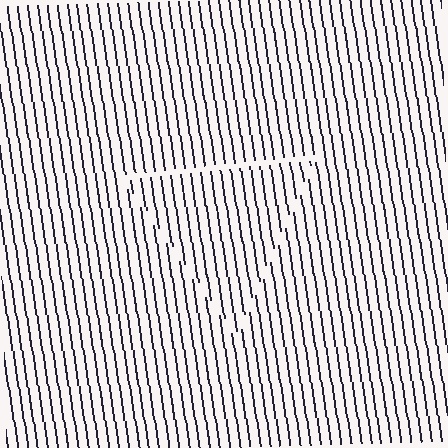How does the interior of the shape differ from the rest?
The interior of the shape contains the same grating, shifted by half a period — the contour is defined by the phase discontinuity where line-ends from the inner and outer gratings abut.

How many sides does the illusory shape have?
3 sides — the line-ends trace a triangle.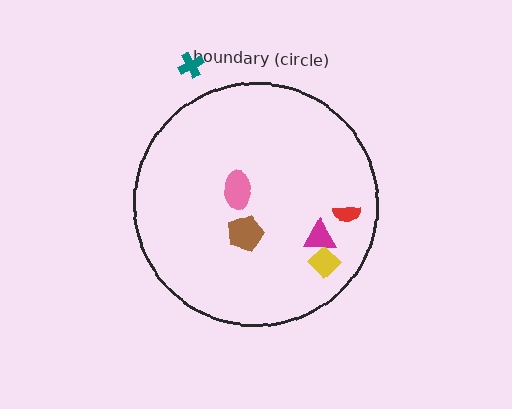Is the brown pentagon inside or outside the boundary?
Inside.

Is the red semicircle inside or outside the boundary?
Inside.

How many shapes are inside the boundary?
5 inside, 1 outside.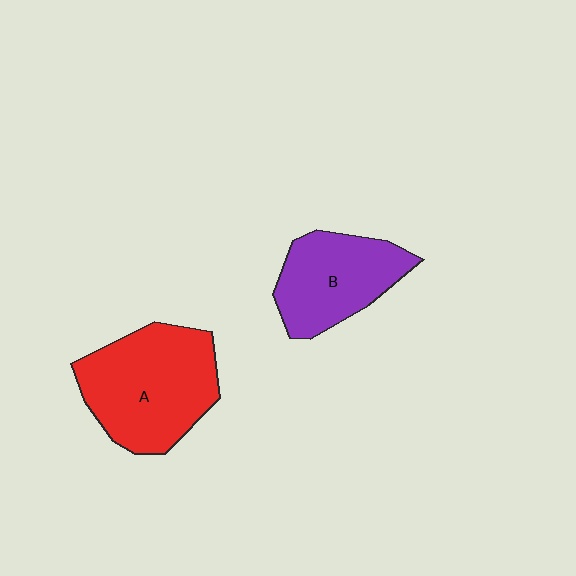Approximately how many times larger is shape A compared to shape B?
Approximately 1.4 times.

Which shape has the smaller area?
Shape B (purple).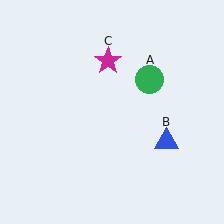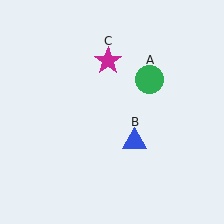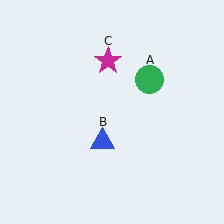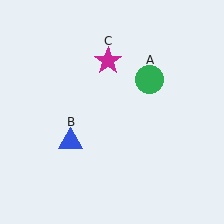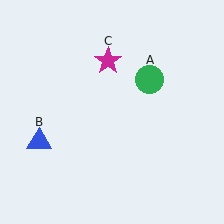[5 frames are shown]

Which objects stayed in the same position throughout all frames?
Green circle (object A) and magenta star (object C) remained stationary.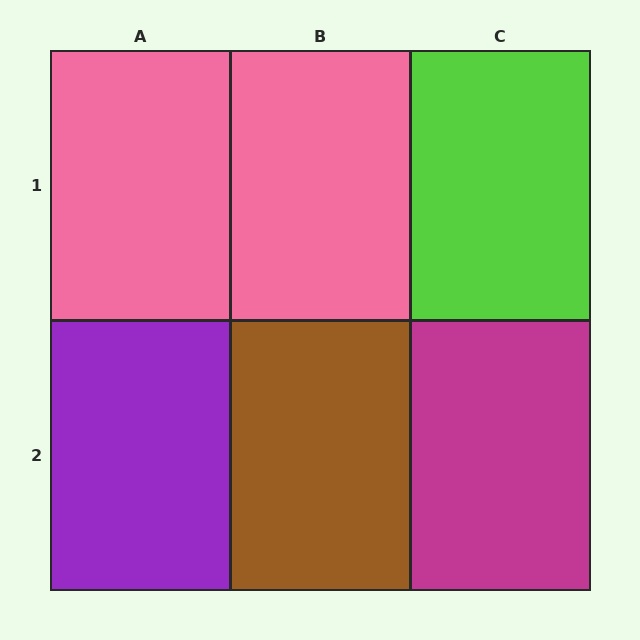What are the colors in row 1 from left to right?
Pink, pink, lime.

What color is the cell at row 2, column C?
Magenta.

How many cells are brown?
1 cell is brown.